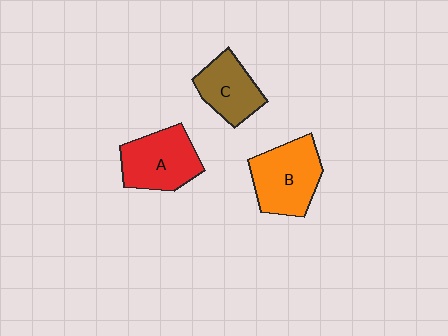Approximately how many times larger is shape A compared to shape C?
Approximately 1.3 times.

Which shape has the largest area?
Shape B (orange).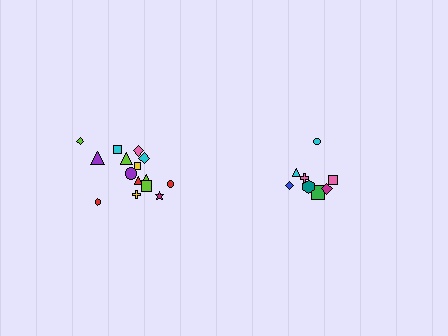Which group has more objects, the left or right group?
The left group.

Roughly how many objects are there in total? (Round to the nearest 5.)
Roughly 25 objects in total.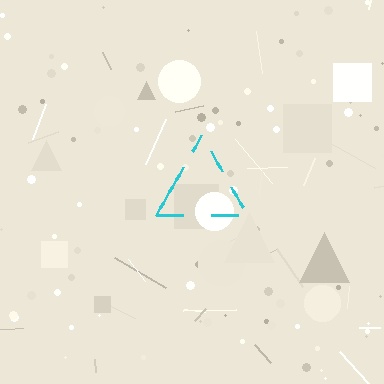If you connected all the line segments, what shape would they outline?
They would outline a triangle.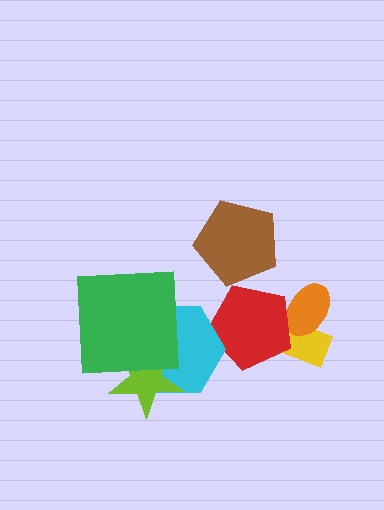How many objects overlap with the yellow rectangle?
2 objects overlap with the yellow rectangle.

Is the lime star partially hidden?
Yes, it is partially covered by another shape.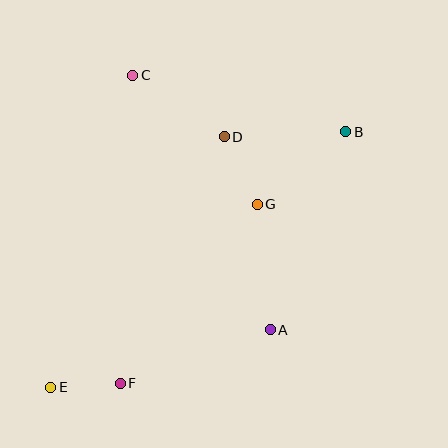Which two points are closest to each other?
Points E and F are closest to each other.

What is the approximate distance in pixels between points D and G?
The distance between D and G is approximately 75 pixels.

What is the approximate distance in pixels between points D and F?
The distance between D and F is approximately 267 pixels.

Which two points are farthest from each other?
Points B and E are farthest from each other.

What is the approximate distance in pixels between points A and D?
The distance between A and D is approximately 198 pixels.